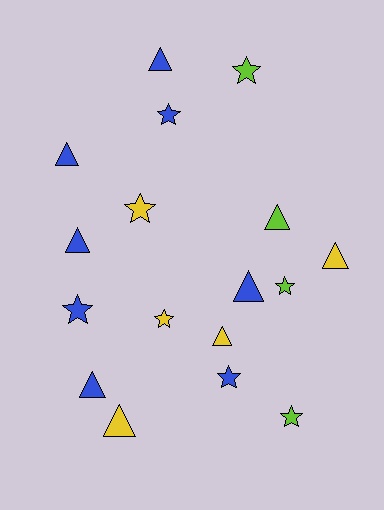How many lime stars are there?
There are 3 lime stars.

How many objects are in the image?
There are 17 objects.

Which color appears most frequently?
Blue, with 8 objects.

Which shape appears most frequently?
Triangle, with 9 objects.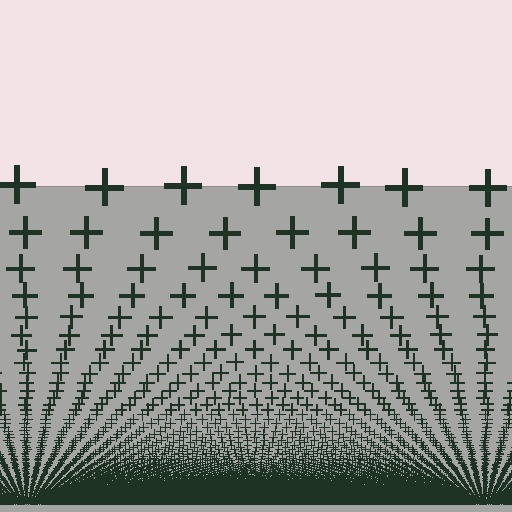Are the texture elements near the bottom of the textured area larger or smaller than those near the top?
Smaller. The gradient is inverted — elements near the bottom are smaller and denser.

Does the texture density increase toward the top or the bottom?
Density increases toward the bottom.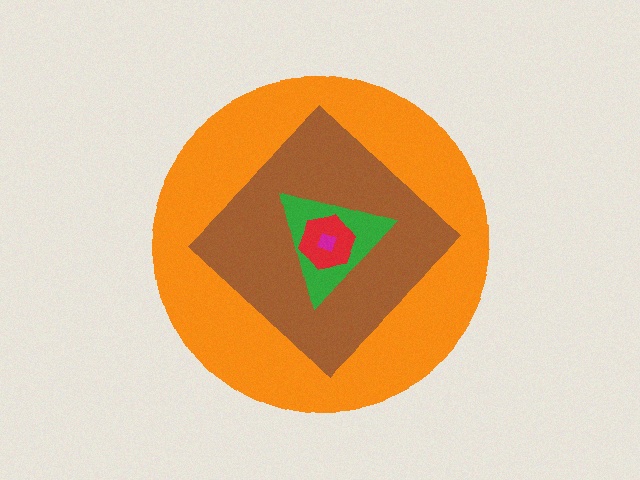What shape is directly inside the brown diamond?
The green triangle.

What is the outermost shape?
The orange circle.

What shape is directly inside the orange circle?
The brown diamond.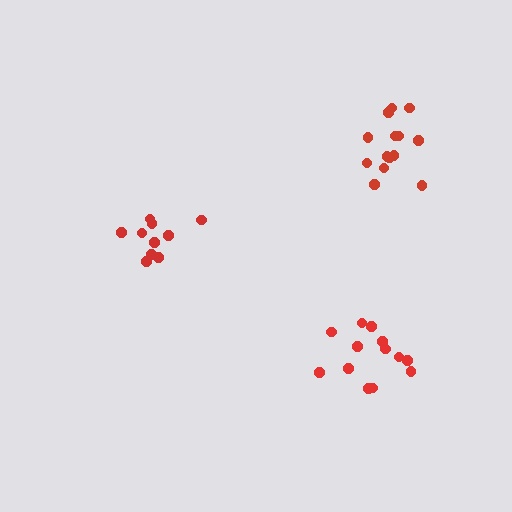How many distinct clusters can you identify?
There are 3 distinct clusters.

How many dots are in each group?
Group 1: 10 dots, Group 2: 14 dots, Group 3: 13 dots (37 total).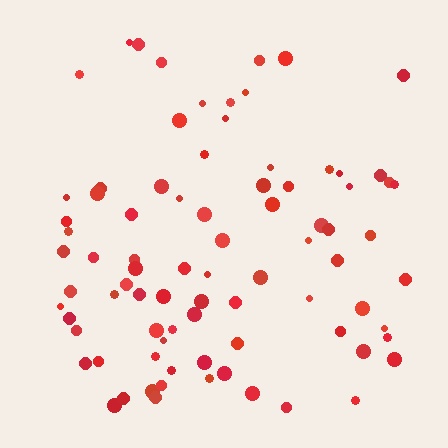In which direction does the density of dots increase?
From top to bottom, with the bottom side densest.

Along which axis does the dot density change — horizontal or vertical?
Vertical.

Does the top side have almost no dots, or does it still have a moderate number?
Still a moderate number, just noticeably fewer than the bottom.